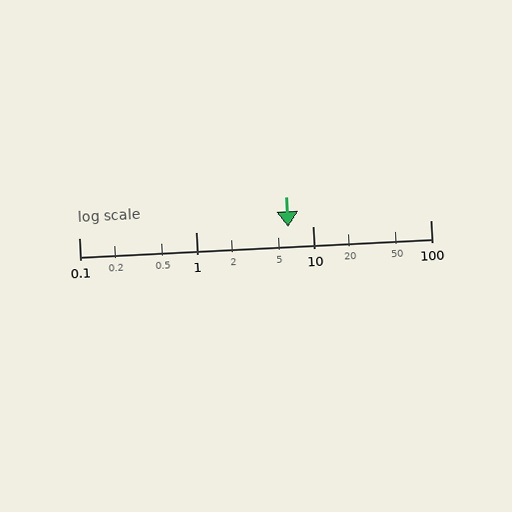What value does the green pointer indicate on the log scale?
The pointer indicates approximately 6.1.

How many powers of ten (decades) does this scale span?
The scale spans 3 decades, from 0.1 to 100.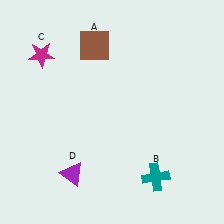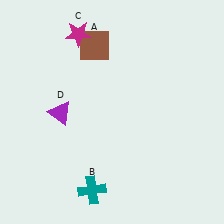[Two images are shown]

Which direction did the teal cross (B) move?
The teal cross (B) moved left.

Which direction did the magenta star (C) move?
The magenta star (C) moved right.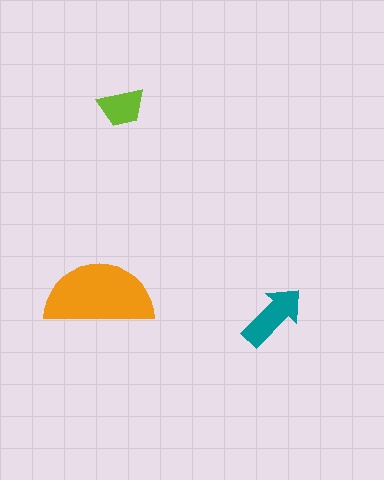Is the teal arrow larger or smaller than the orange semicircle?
Smaller.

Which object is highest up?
The lime trapezoid is topmost.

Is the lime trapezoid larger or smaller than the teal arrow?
Smaller.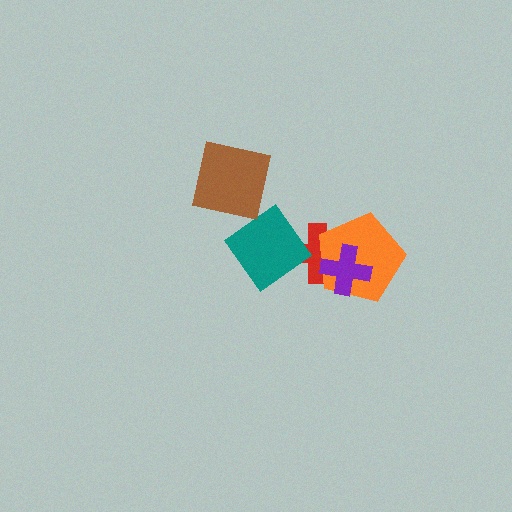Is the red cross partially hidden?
Yes, it is partially covered by another shape.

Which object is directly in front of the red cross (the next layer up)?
The orange pentagon is directly in front of the red cross.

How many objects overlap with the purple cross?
2 objects overlap with the purple cross.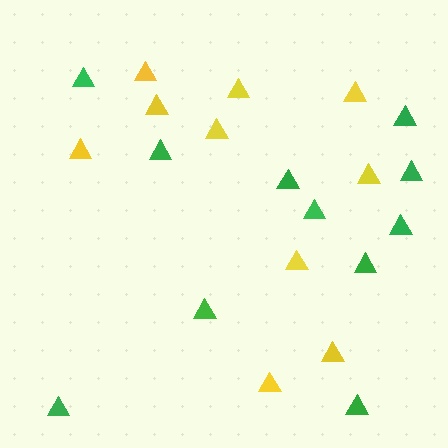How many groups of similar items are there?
There are 2 groups: one group of green triangles (11) and one group of yellow triangles (10).